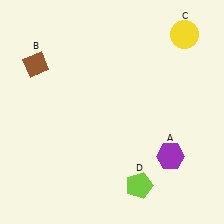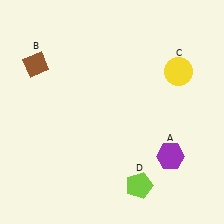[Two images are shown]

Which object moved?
The yellow circle (C) moved down.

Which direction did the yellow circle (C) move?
The yellow circle (C) moved down.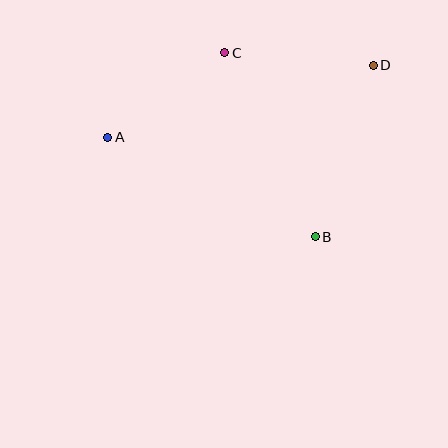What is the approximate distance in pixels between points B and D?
The distance between B and D is approximately 181 pixels.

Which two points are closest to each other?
Points A and C are closest to each other.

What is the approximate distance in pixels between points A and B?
The distance between A and B is approximately 230 pixels.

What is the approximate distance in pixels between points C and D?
The distance between C and D is approximately 149 pixels.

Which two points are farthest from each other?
Points A and D are farthest from each other.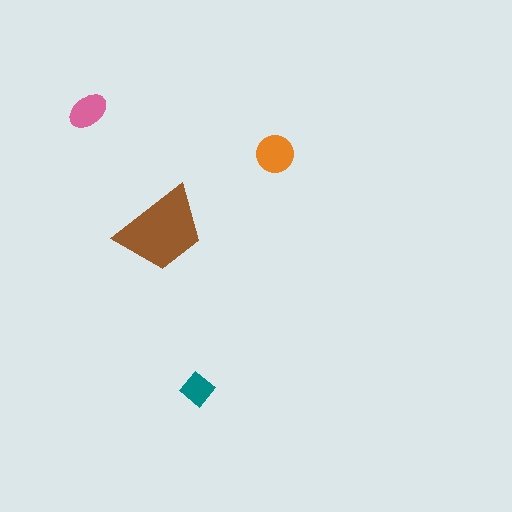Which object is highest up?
The pink ellipse is topmost.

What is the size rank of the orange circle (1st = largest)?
2nd.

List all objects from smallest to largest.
The teal diamond, the pink ellipse, the orange circle, the brown trapezoid.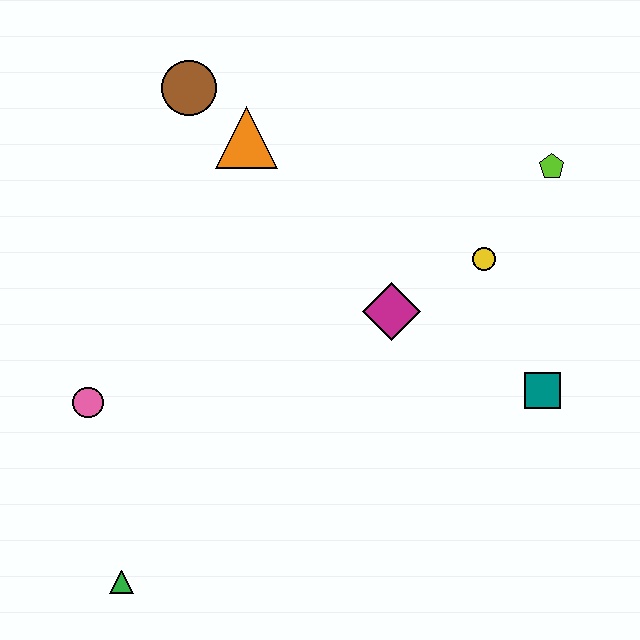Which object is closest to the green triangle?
The pink circle is closest to the green triangle.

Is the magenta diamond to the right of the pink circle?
Yes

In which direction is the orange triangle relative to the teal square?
The orange triangle is to the left of the teal square.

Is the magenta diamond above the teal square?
Yes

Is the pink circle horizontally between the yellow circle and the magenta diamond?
No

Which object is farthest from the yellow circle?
The green triangle is farthest from the yellow circle.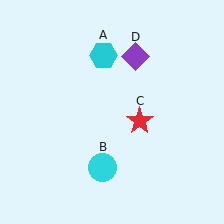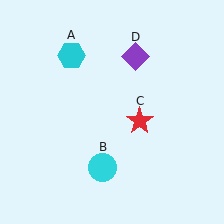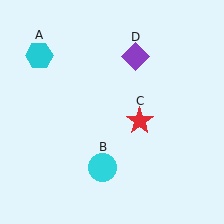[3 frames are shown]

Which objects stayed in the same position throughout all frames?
Cyan circle (object B) and red star (object C) and purple diamond (object D) remained stationary.